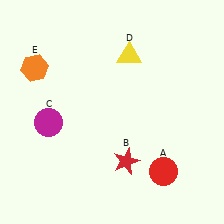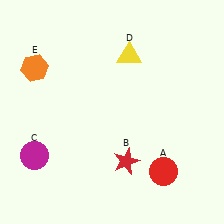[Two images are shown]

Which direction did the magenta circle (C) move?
The magenta circle (C) moved down.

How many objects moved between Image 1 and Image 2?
1 object moved between the two images.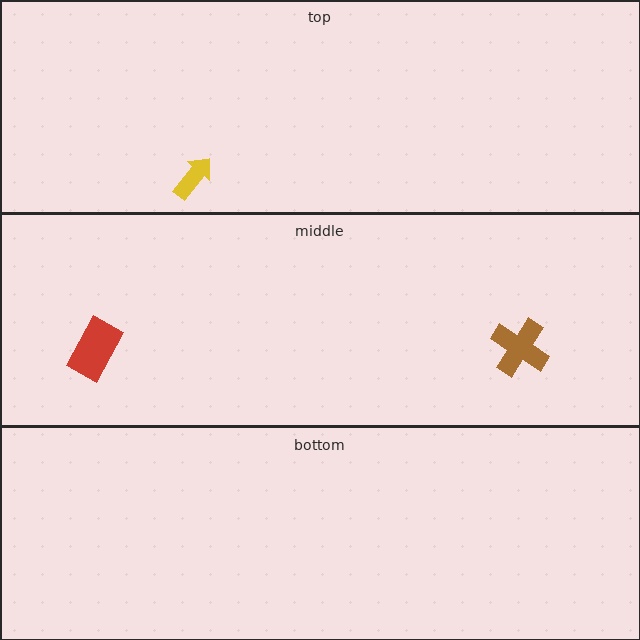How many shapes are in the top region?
1.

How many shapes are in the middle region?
2.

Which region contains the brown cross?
The middle region.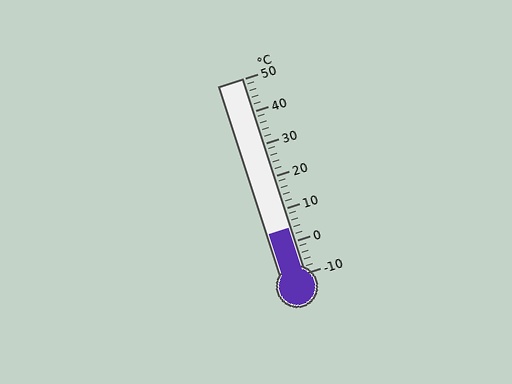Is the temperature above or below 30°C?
The temperature is below 30°C.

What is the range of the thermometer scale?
The thermometer scale ranges from -10°C to 50°C.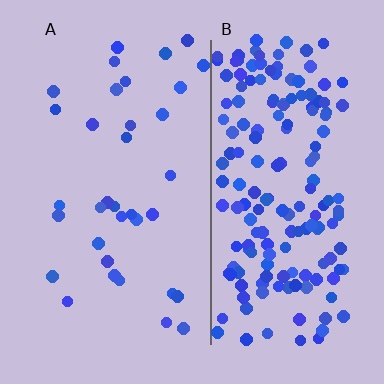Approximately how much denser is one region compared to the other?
Approximately 5.1× — region B over region A.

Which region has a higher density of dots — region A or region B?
B (the right).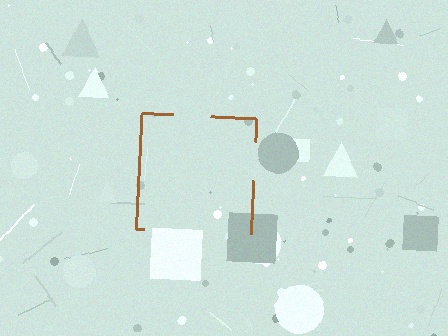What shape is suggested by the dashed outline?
The dashed outline suggests a square.